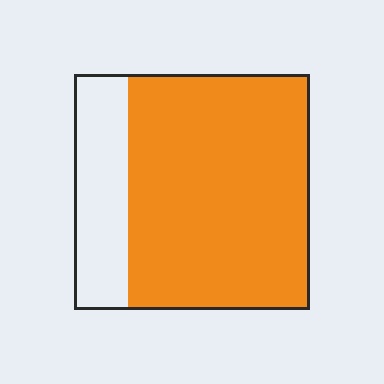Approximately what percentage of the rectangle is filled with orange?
Approximately 75%.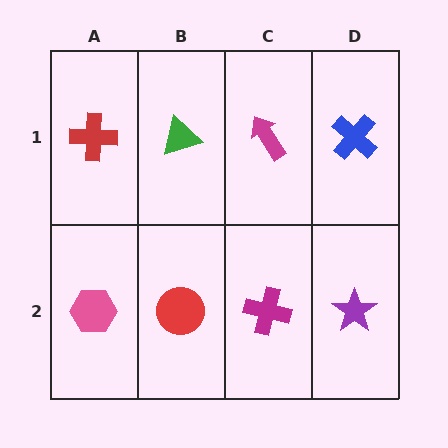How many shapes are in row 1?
4 shapes.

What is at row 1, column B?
A green triangle.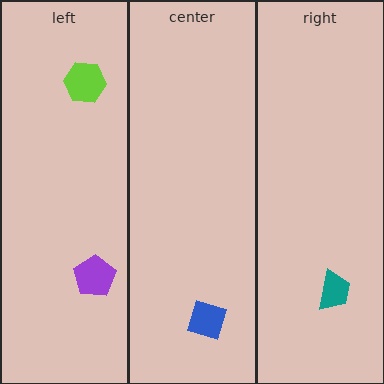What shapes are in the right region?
The teal trapezoid.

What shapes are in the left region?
The purple pentagon, the lime hexagon.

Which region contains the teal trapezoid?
The right region.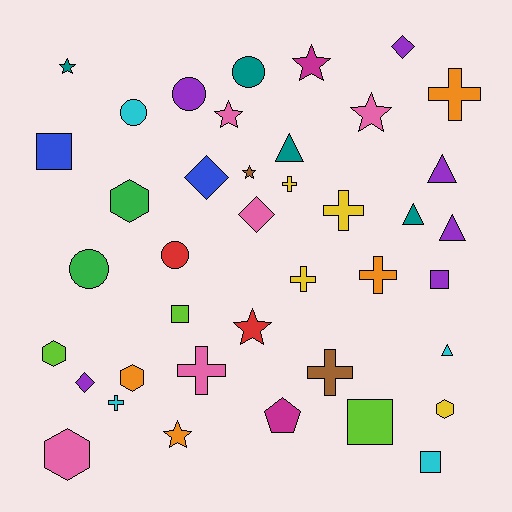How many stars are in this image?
There are 7 stars.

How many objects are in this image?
There are 40 objects.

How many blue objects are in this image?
There are 2 blue objects.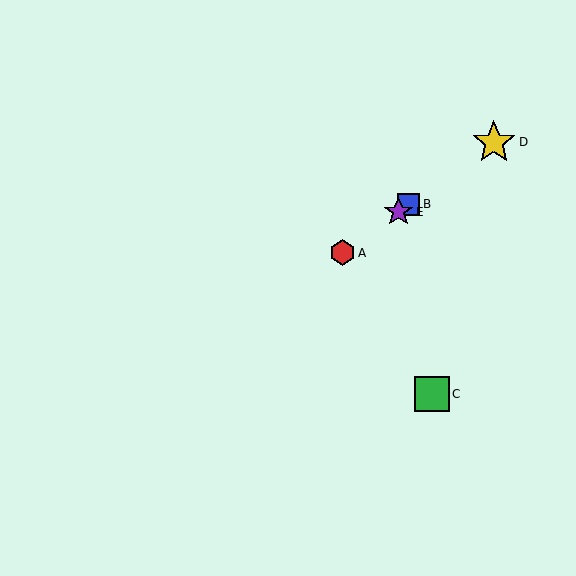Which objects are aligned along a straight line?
Objects A, B, D, E are aligned along a straight line.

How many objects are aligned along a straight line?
4 objects (A, B, D, E) are aligned along a straight line.